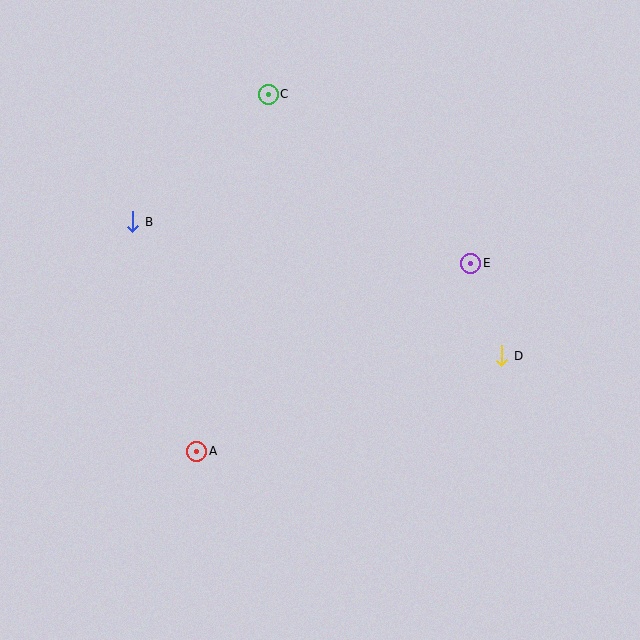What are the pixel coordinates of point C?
Point C is at (268, 94).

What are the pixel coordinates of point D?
Point D is at (502, 356).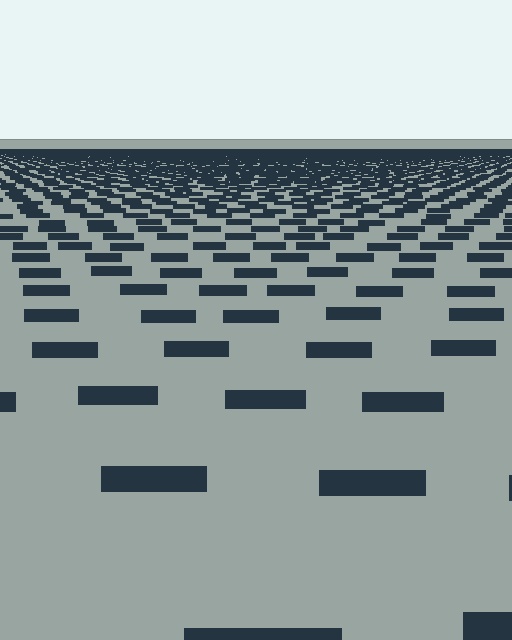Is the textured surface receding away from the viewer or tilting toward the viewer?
The surface is receding away from the viewer. Texture elements get smaller and denser toward the top.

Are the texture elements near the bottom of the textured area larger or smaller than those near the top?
Larger. Near the bottom, elements are closer to the viewer and appear at a bigger on-screen size.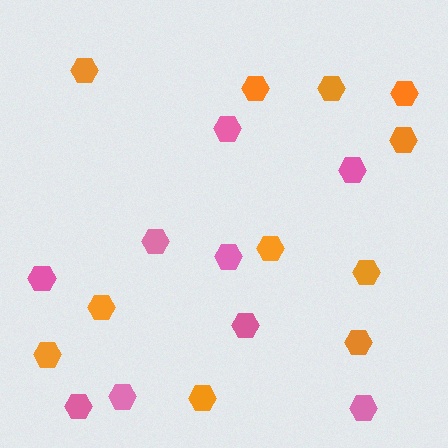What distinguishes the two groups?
There are 2 groups: one group of pink hexagons (9) and one group of orange hexagons (11).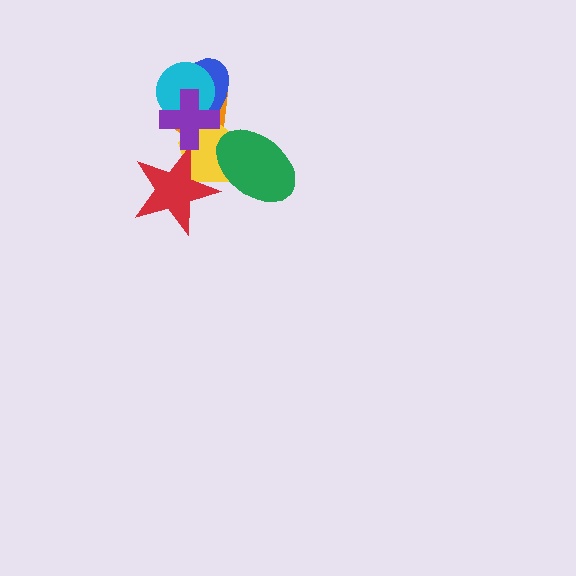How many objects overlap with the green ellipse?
2 objects overlap with the green ellipse.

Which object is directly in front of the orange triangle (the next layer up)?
The blue ellipse is directly in front of the orange triangle.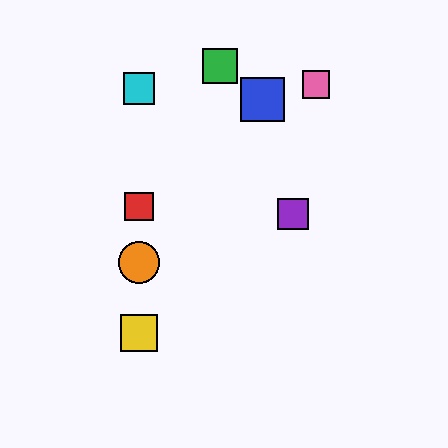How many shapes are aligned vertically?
4 shapes (the red square, the yellow square, the orange circle, the cyan square) are aligned vertically.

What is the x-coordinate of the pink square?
The pink square is at x≈316.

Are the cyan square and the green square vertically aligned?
No, the cyan square is at x≈139 and the green square is at x≈220.